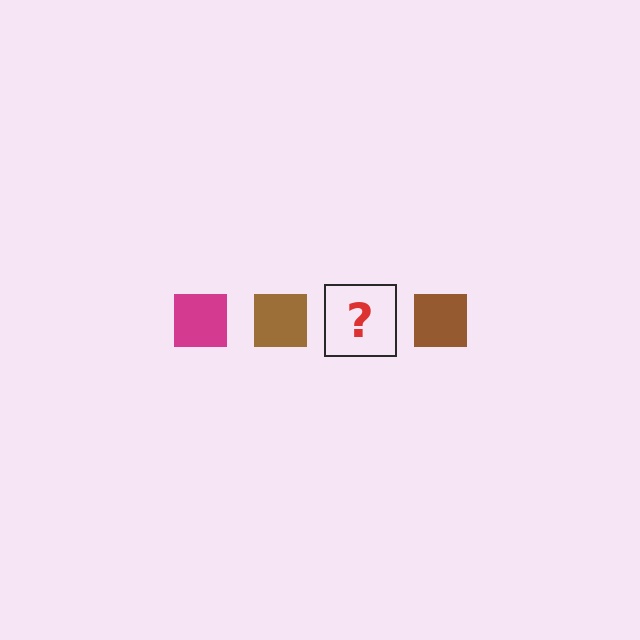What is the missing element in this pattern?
The missing element is a magenta square.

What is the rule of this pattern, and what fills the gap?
The rule is that the pattern cycles through magenta, brown squares. The gap should be filled with a magenta square.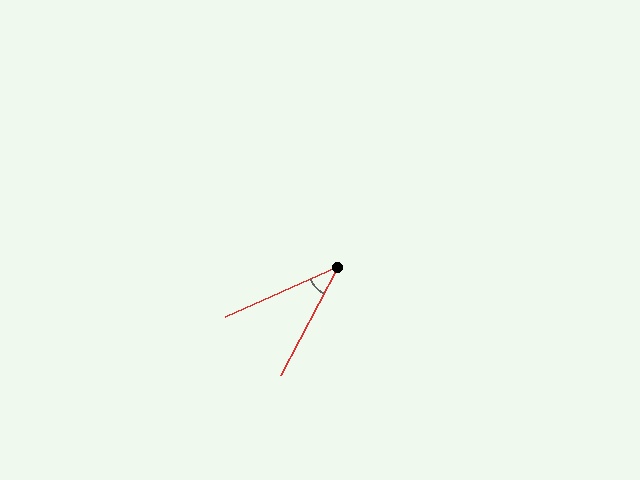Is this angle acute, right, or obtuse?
It is acute.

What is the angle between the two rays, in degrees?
Approximately 38 degrees.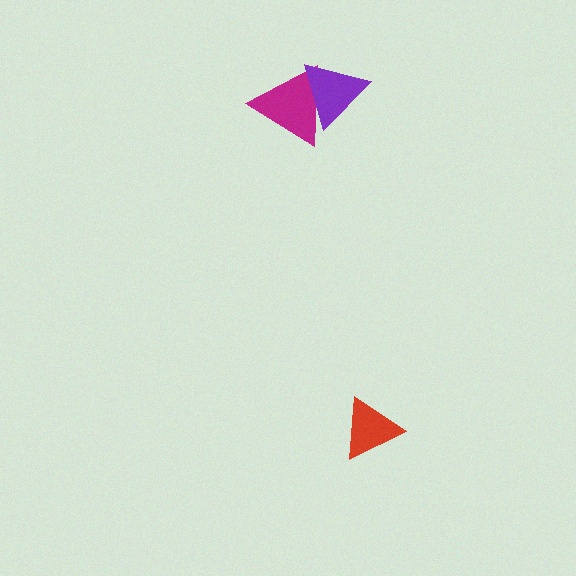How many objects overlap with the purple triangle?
1 object overlaps with the purple triangle.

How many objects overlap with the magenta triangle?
1 object overlaps with the magenta triangle.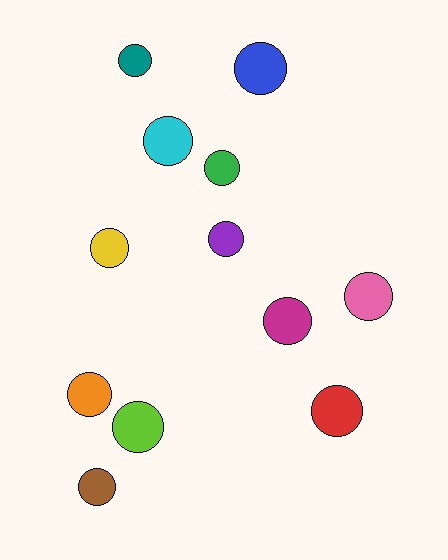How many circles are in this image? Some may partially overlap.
There are 12 circles.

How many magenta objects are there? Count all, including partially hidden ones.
There is 1 magenta object.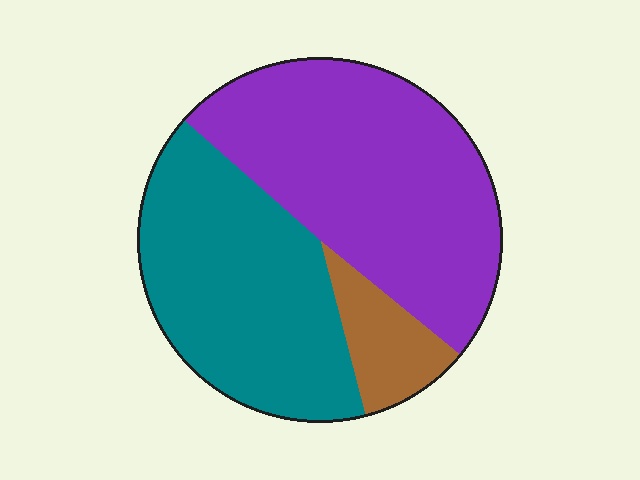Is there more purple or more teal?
Purple.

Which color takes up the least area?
Brown, at roughly 10%.